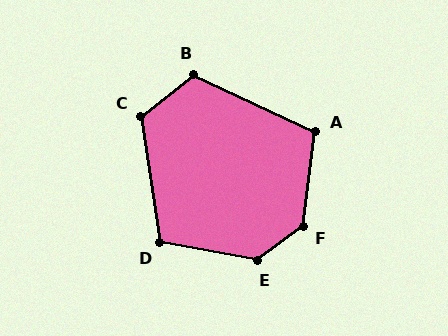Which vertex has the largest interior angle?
F, at approximately 134 degrees.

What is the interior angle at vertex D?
Approximately 109 degrees (obtuse).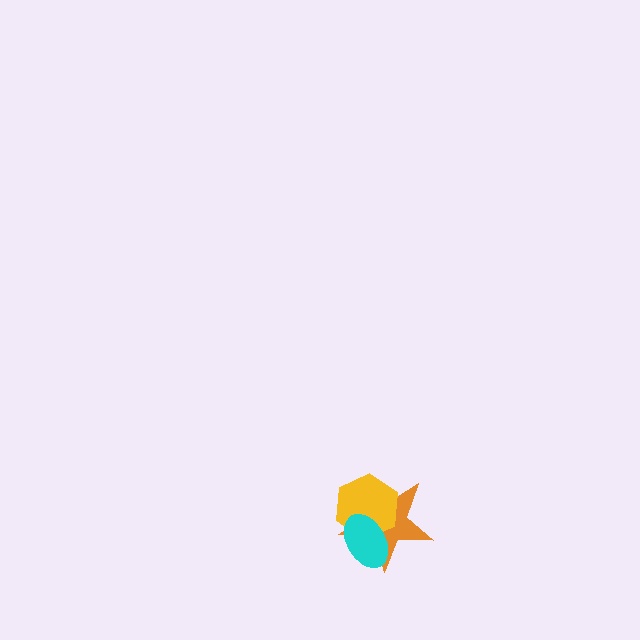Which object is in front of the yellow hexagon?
The cyan ellipse is in front of the yellow hexagon.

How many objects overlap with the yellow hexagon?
2 objects overlap with the yellow hexagon.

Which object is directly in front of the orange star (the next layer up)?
The yellow hexagon is directly in front of the orange star.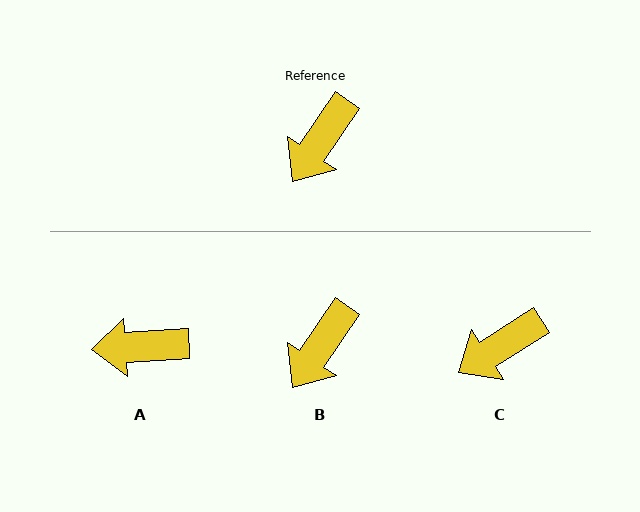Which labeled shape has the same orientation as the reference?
B.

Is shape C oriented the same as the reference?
No, it is off by about 24 degrees.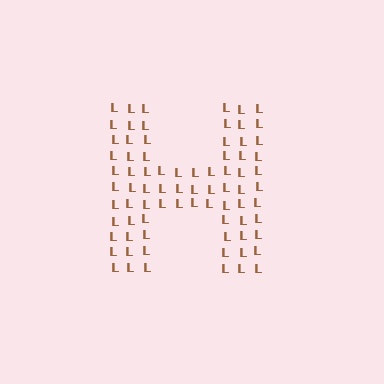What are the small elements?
The small elements are letter L's.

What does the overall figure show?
The overall figure shows the letter H.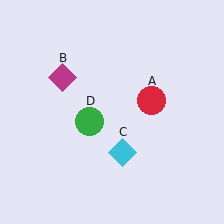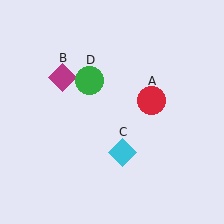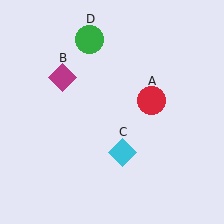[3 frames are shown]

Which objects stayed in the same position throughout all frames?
Red circle (object A) and magenta diamond (object B) and cyan diamond (object C) remained stationary.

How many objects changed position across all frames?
1 object changed position: green circle (object D).